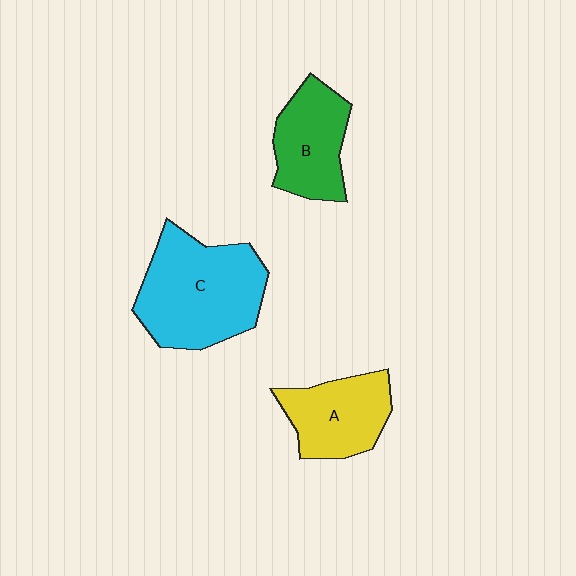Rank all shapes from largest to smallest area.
From largest to smallest: C (cyan), A (yellow), B (green).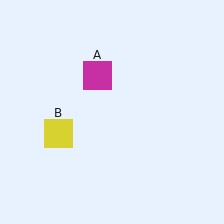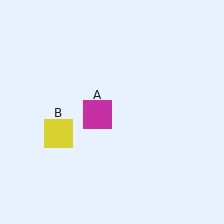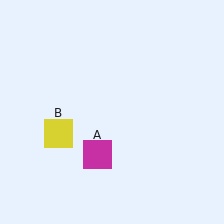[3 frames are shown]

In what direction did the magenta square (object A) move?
The magenta square (object A) moved down.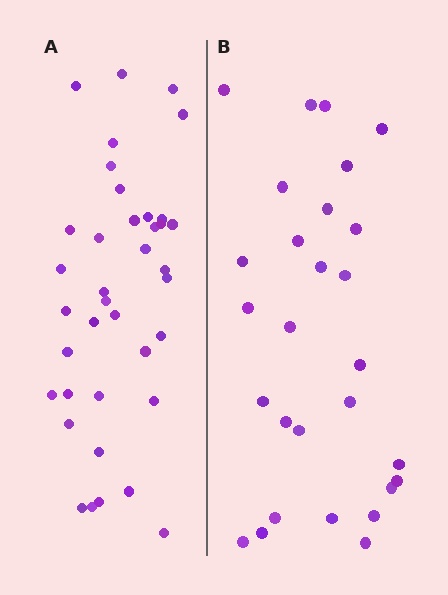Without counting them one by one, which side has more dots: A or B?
Region A (the left region) has more dots.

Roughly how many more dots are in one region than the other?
Region A has roughly 10 or so more dots than region B.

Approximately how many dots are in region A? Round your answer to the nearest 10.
About 40 dots. (The exact count is 38, which rounds to 40.)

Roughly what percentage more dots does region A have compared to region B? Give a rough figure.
About 35% more.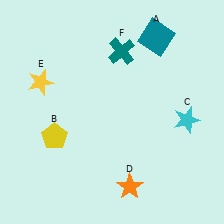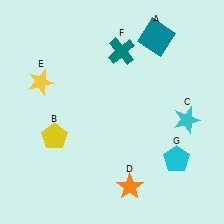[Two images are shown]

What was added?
A cyan pentagon (G) was added in Image 2.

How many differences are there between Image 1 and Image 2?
There is 1 difference between the two images.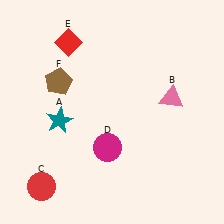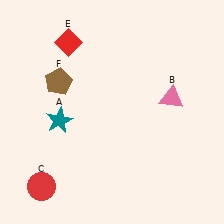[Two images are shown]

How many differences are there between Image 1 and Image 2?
There is 1 difference between the two images.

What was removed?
The magenta circle (D) was removed in Image 2.